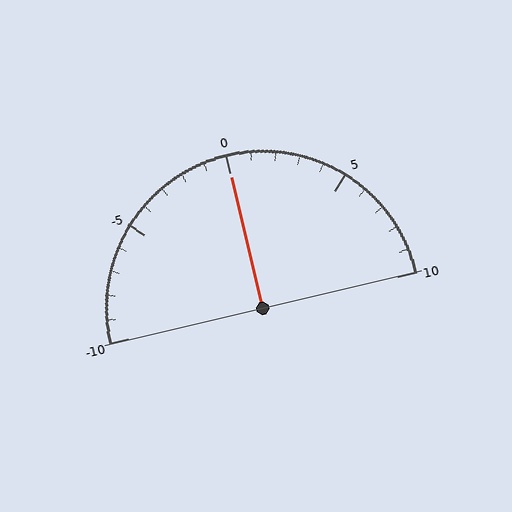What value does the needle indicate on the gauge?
The needle indicates approximately 0.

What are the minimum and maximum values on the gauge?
The gauge ranges from -10 to 10.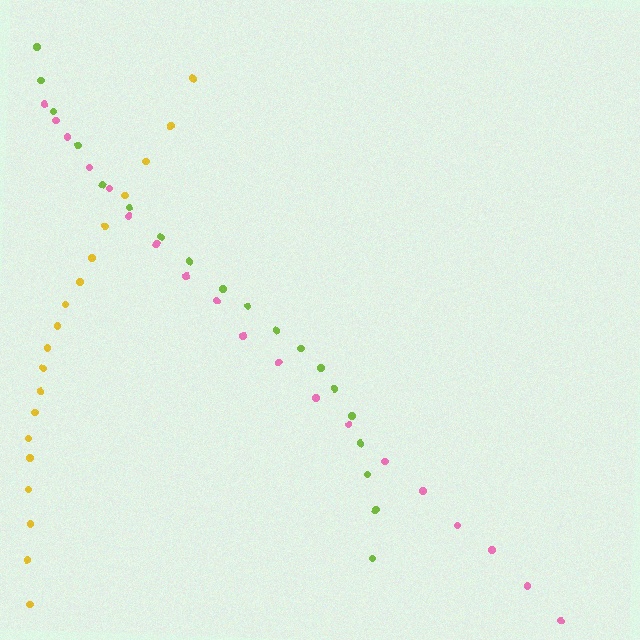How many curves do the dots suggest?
There are 3 distinct paths.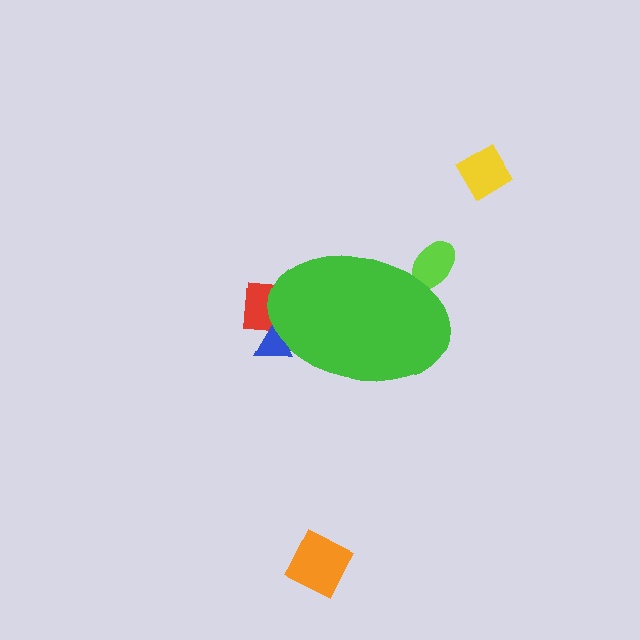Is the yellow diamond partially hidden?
No, the yellow diamond is fully visible.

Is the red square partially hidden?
Yes, the red square is partially hidden behind the green ellipse.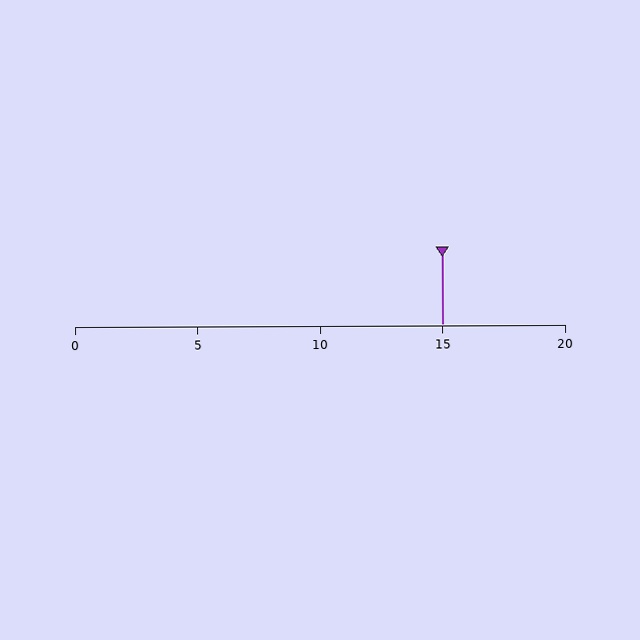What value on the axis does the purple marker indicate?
The marker indicates approximately 15.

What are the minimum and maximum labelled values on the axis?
The axis runs from 0 to 20.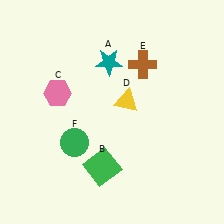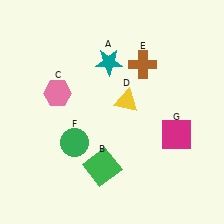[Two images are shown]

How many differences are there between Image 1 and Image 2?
There is 1 difference between the two images.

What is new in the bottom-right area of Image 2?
A magenta square (G) was added in the bottom-right area of Image 2.